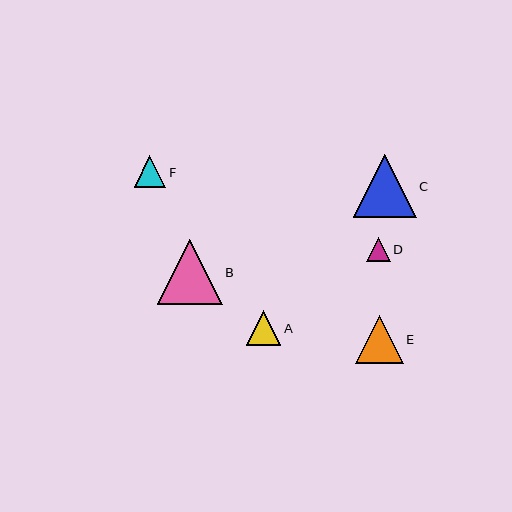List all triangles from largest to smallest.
From largest to smallest: B, C, E, A, F, D.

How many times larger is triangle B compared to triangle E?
Triangle B is approximately 1.4 times the size of triangle E.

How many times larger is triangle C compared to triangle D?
Triangle C is approximately 2.6 times the size of triangle D.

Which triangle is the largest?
Triangle B is the largest with a size of approximately 65 pixels.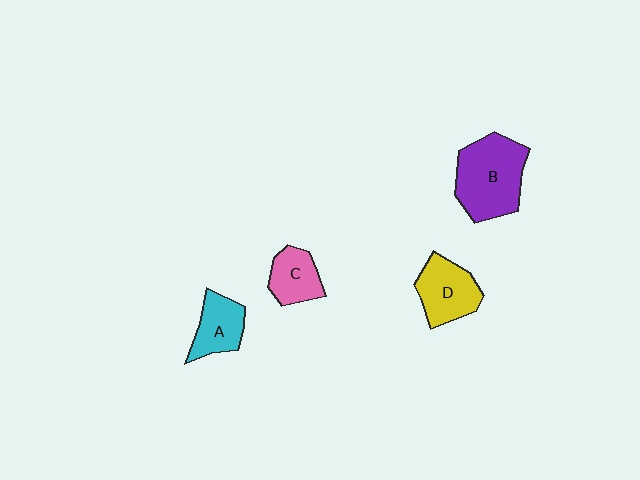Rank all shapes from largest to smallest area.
From largest to smallest: B (purple), D (yellow), A (cyan), C (pink).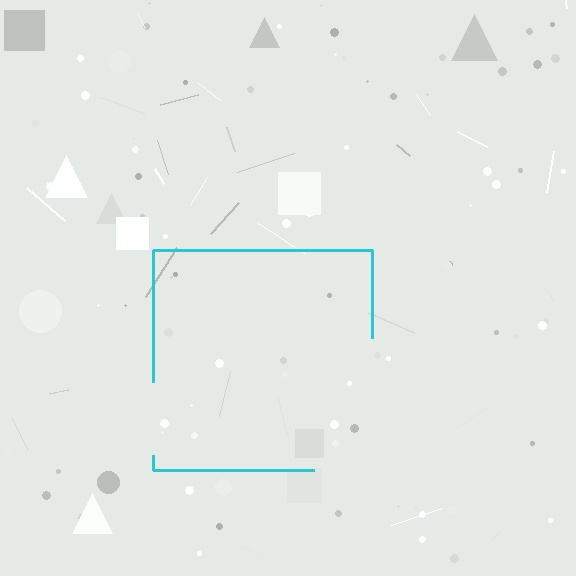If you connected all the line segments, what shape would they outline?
They would outline a square.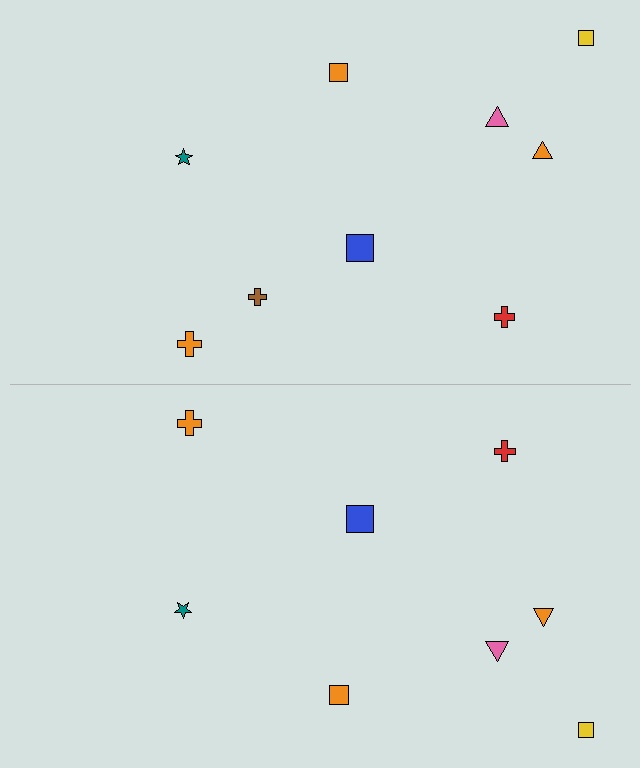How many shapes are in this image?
There are 17 shapes in this image.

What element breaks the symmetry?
A brown cross is missing from the bottom side.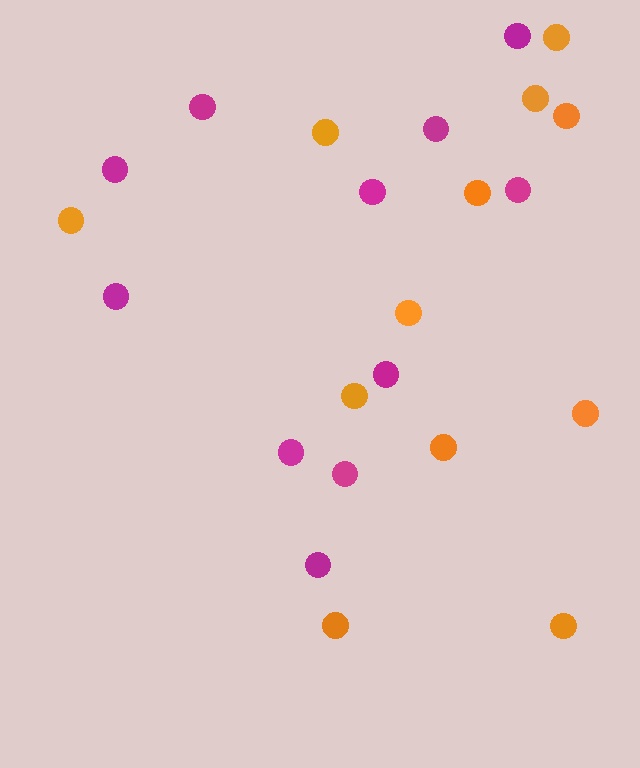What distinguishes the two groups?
There are 2 groups: one group of orange circles (12) and one group of magenta circles (11).